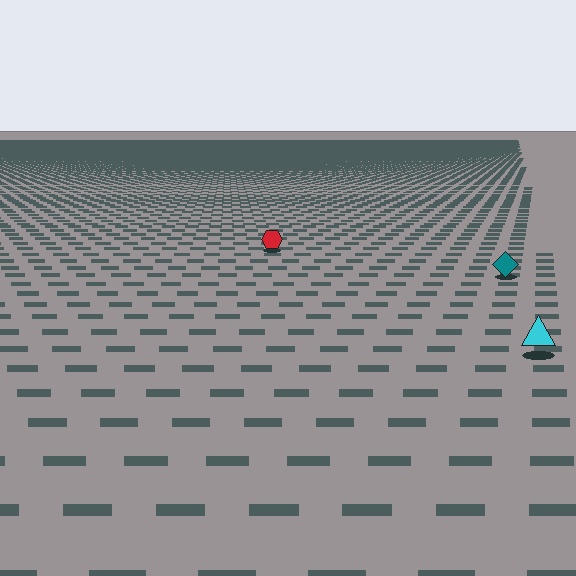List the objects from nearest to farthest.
From nearest to farthest: the cyan triangle, the teal diamond, the red hexagon.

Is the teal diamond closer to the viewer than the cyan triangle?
No. The cyan triangle is closer — you can tell from the texture gradient: the ground texture is coarser near it.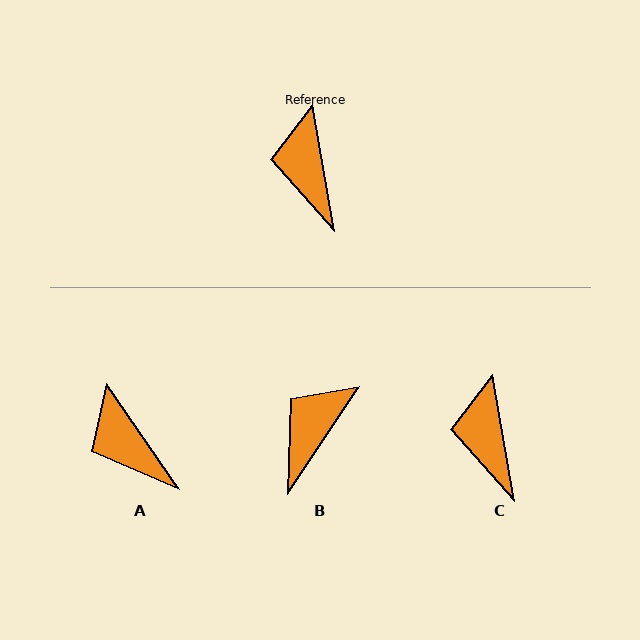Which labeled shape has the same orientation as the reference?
C.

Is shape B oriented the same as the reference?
No, it is off by about 43 degrees.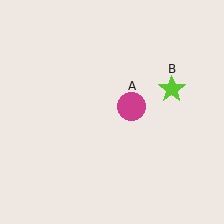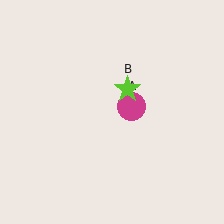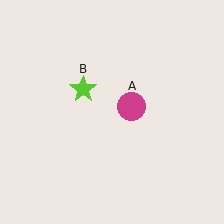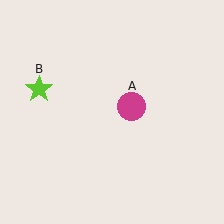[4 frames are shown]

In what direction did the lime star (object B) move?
The lime star (object B) moved left.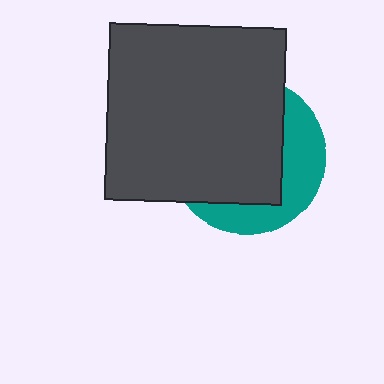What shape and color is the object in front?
The object in front is a dark gray square.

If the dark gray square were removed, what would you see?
You would see the complete teal circle.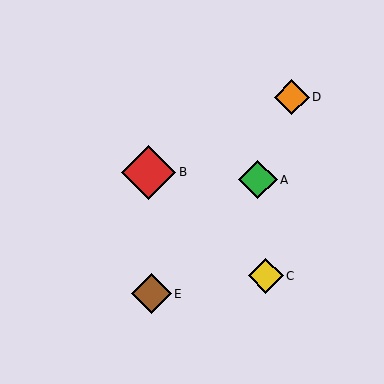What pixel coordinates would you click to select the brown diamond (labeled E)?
Click at (151, 294) to select the brown diamond E.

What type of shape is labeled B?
Shape B is a red diamond.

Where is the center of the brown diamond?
The center of the brown diamond is at (151, 294).